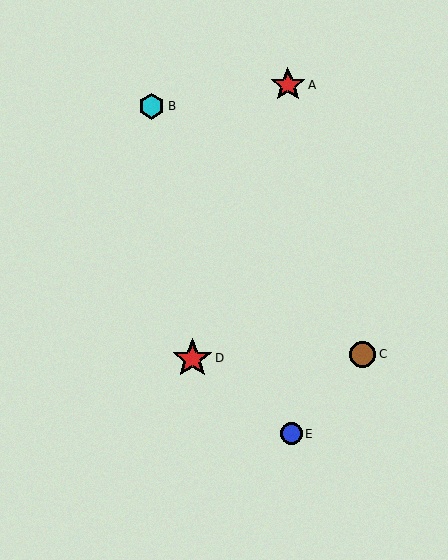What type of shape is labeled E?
Shape E is a blue circle.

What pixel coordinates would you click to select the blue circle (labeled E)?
Click at (292, 434) to select the blue circle E.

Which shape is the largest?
The red star (labeled D) is the largest.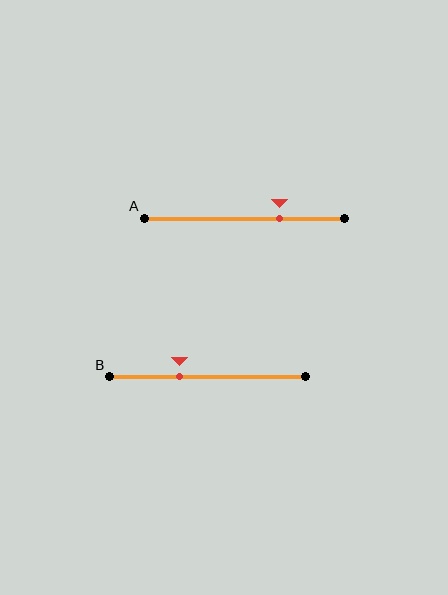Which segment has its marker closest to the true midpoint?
Segment B has its marker closest to the true midpoint.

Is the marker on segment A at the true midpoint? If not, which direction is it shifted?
No, the marker on segment A is shifted to the right by about 18% of the segment length.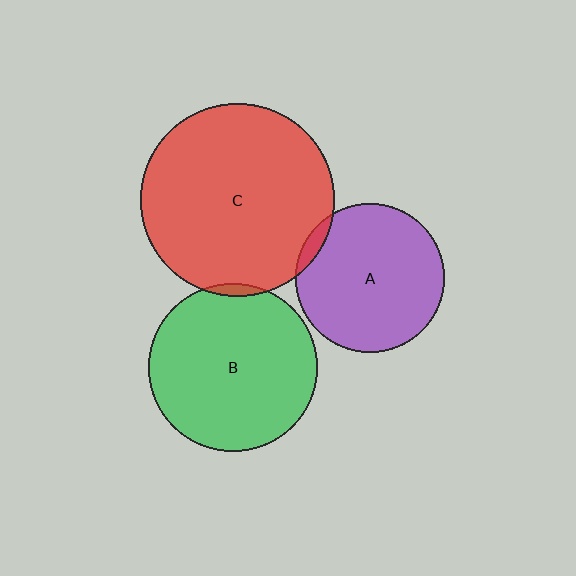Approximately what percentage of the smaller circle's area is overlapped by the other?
Approximately 5%.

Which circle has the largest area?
Circle C (red).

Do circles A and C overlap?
Yes.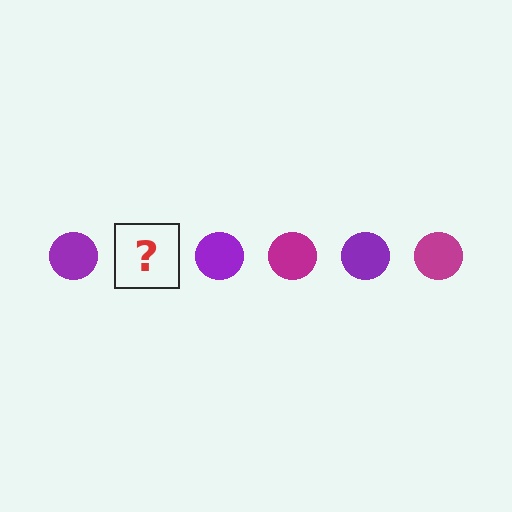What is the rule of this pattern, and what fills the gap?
The rule is that the pattern cycles through purple, magenta circles. The gap should be filled with a magenta circle.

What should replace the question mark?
The question mark should be replaced with a magenta circle.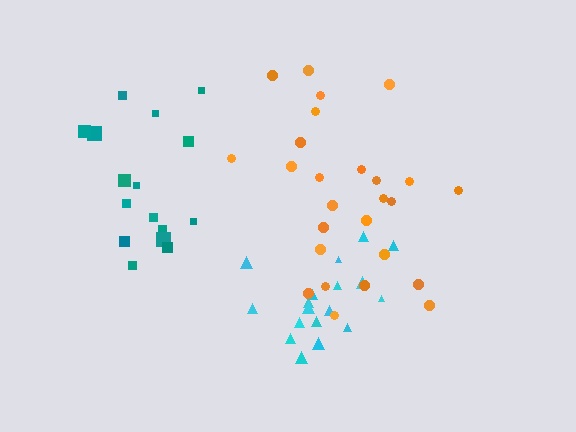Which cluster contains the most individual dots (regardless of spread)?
Orange (26).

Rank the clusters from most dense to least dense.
cyan, orange, teal.